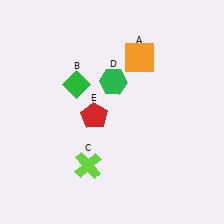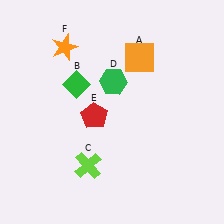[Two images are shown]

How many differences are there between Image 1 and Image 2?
There is 1 difference between the two images.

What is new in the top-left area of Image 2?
An orange star (F) was added in the top-left area of Image 2.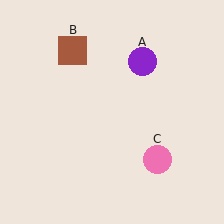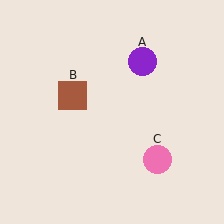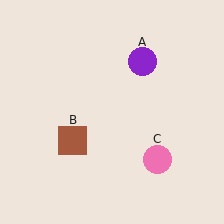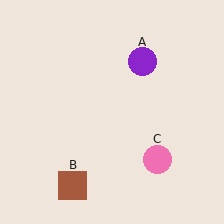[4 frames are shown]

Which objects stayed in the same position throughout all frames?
Purple circle (object A) and pink circle (object C) remained stationary.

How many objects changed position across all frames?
1 object changed position: brown square (object B).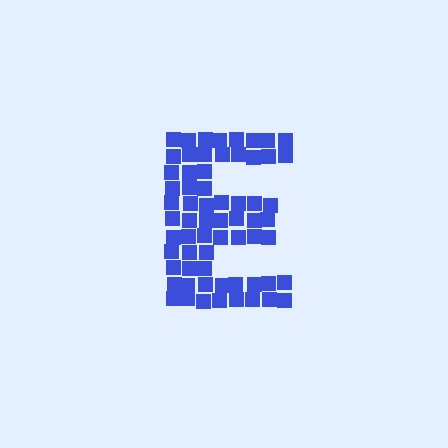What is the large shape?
The large shape is the letter E.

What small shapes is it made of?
It is made of small squares.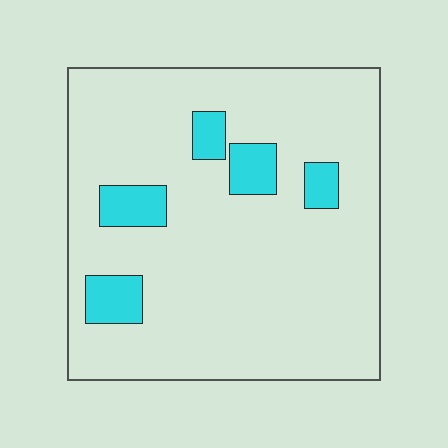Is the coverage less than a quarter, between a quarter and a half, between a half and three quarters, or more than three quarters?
Less than a quarter.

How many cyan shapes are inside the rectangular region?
5.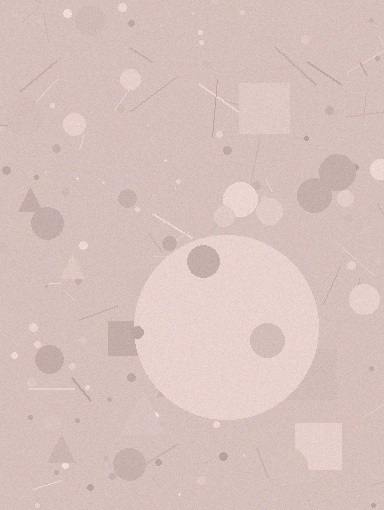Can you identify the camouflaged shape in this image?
The camouflaged shape is a circle.